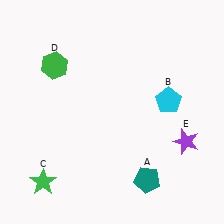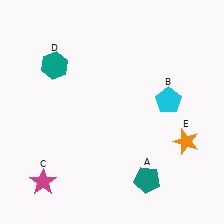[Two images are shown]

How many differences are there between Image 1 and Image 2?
There are 3 differences between the two images.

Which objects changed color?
C changed from green to magenta. D changed from green to teal. E changed from purple to orange.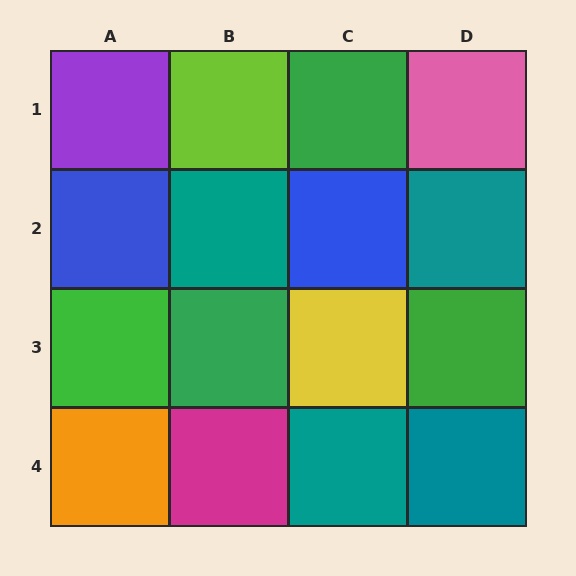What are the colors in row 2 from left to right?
Blue, teal, blue, teal.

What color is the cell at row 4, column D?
Teal.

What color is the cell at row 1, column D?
Pink.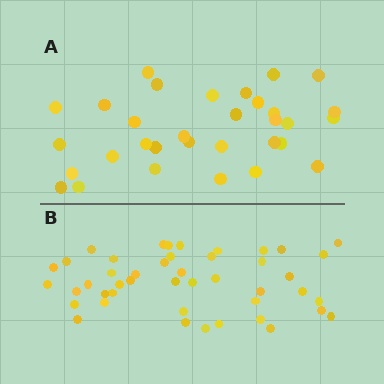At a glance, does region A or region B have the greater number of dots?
Region B (the bottom region) has more dots.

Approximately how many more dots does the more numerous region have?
Region B has approximately 15 more dots than region A.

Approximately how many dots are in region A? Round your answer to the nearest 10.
About 30 dots. (The exact count is 32, which rounds to 30.)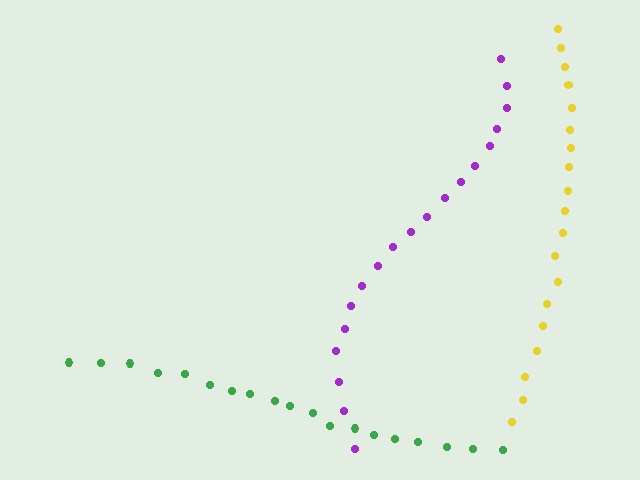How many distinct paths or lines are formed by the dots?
There are 3 distinct paths.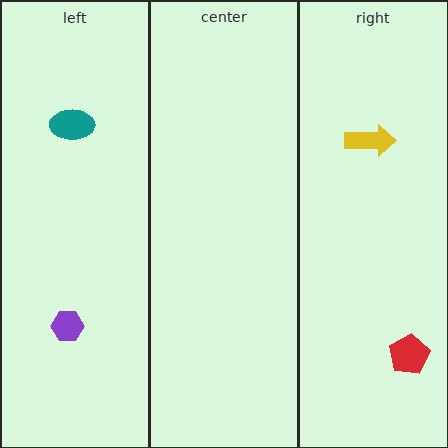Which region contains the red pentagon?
The right region.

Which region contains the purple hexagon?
The left region.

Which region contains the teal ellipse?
The left region.